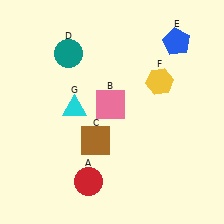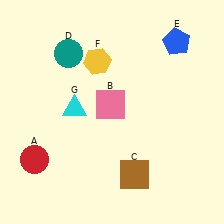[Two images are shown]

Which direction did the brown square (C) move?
The brown square (C) moved right.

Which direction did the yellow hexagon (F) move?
The yellow hexagon (F) moved left.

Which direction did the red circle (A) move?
The red circle (A) moved left.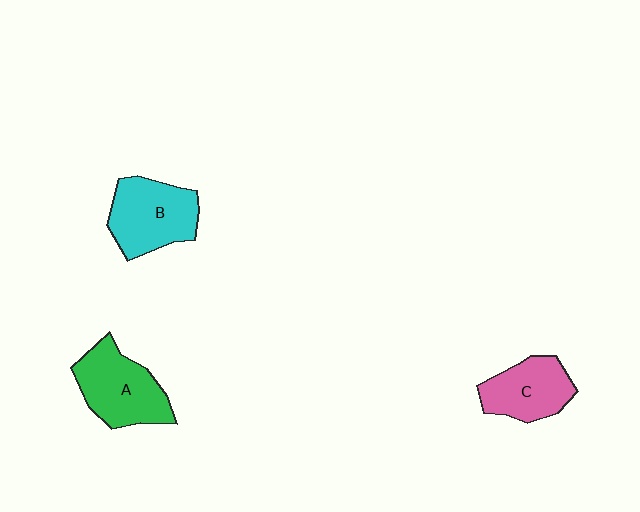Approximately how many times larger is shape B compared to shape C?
Approximately 1.2 times.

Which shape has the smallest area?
Shape C (pink).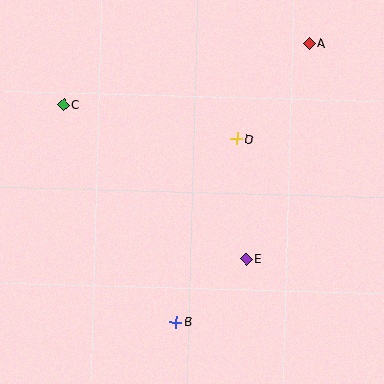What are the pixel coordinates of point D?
Point D is at (237, 139).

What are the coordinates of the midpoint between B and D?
The midpoint between B and D is at (207, 230).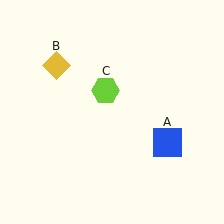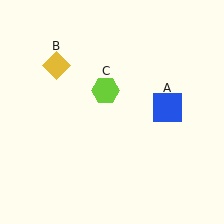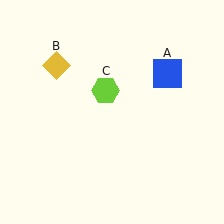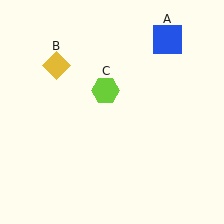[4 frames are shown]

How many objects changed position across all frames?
1 object changed position: blue square (object A).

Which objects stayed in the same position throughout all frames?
Yellow diamond (object B) and lime hexagon (object C) remained stationary.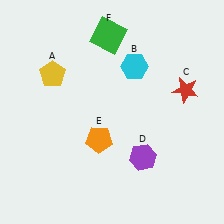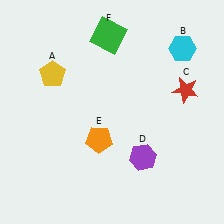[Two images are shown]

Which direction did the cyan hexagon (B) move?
The cyan hexagon (B) moved right.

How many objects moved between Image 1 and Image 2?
1 object moved between the two images.